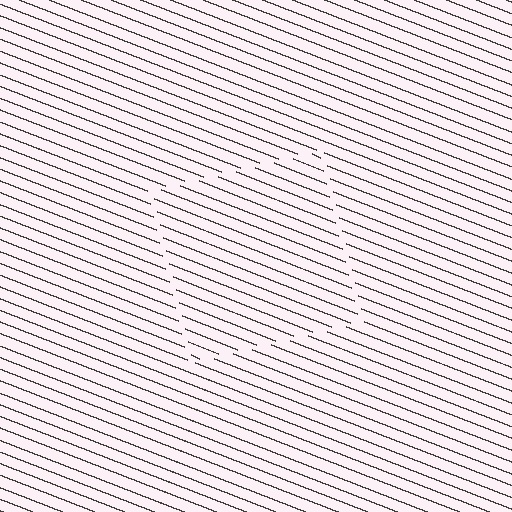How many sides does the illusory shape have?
4 sides — the line-ends trace a square.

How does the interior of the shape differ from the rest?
The interior of the shape contains the same grating, shifted by half a period — the contour is defined by the phase discontinuity where line-ends from the inner and outer gratings abut.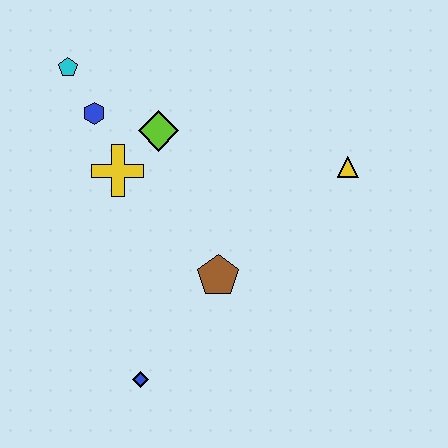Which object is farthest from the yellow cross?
The yellow triangle is farthest from the yellow cross.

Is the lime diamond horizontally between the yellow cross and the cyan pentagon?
No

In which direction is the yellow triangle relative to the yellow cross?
The yellow triangle is to the right of the yellow cross.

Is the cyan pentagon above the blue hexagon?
Yes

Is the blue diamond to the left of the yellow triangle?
Yes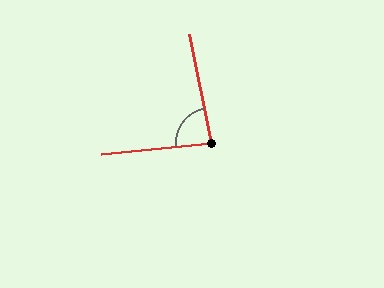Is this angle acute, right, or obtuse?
It is acute.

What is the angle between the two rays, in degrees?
Approximately 85 degrees.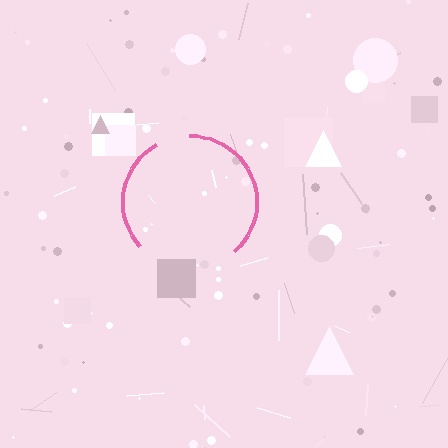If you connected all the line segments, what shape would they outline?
They would outline a circle.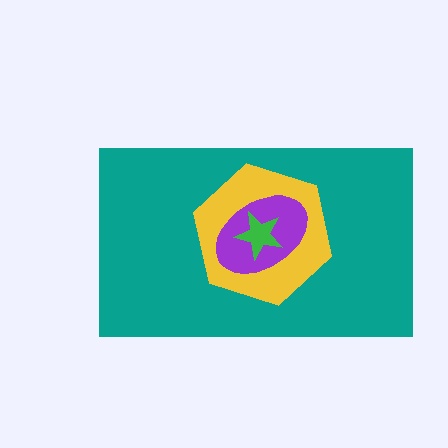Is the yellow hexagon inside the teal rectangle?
Yes.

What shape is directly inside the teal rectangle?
The yellow hexagon.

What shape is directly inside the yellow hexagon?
The purple ellipse.